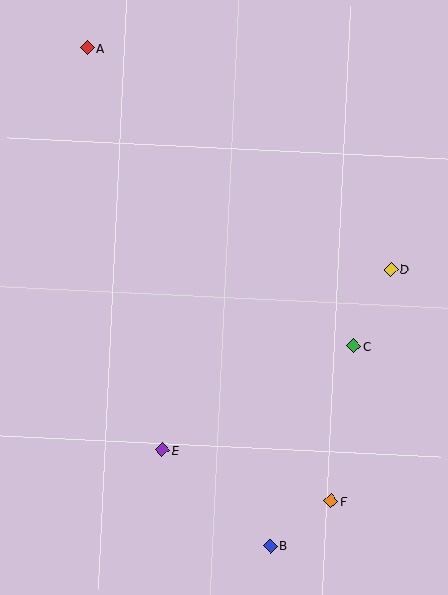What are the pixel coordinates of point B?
Point B is at (270, 546).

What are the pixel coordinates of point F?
Point F is at (331, 501).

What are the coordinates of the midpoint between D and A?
The midpoint between D and A is at (239, 159).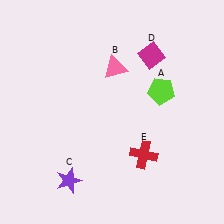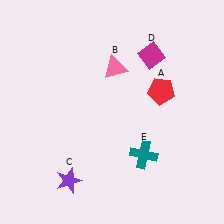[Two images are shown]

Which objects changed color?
A changed from lime to red. E changed from red to teal.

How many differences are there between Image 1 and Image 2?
There are 2 differences between the two images.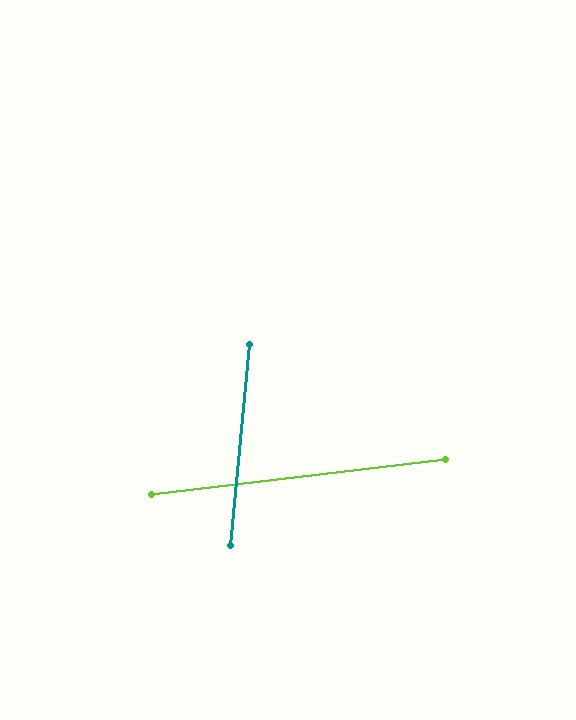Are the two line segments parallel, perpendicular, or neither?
Neither parallel nor perpendicular — they differ by about 78°.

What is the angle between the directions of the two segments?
Approximately 78 degrees.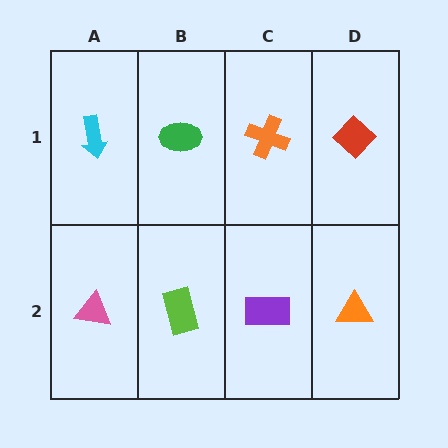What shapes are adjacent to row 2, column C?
An orange cross (row 1, column C), a lime rectangle (row 2, column B), an orange triangle (row 2, column D).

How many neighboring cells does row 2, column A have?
2.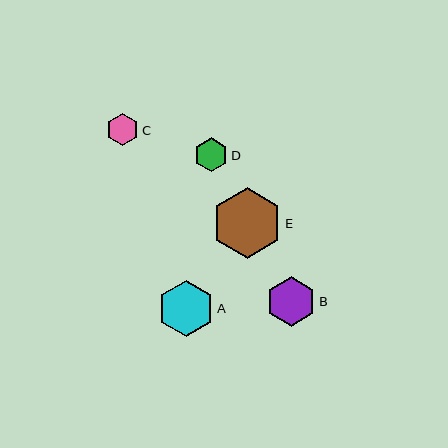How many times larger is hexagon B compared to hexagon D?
Hexagon B is approximately 1.5 times the size of hexagon D.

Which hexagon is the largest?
Hexagon E is the largest with a size of approximately 71 pixels.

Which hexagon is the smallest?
Hexagon C is the smallest with a size of approximately 32 pixels.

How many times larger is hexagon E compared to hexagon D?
Hexagon E is approximately 2.1 times the size of hexagon D.